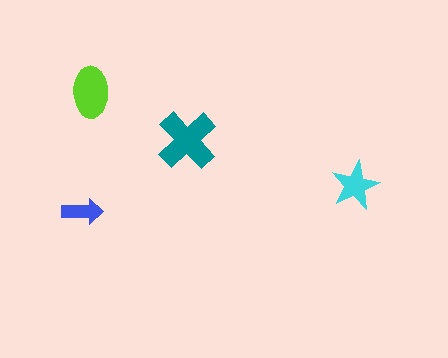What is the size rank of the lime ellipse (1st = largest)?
2nd.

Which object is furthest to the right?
The cyan star is rightmost.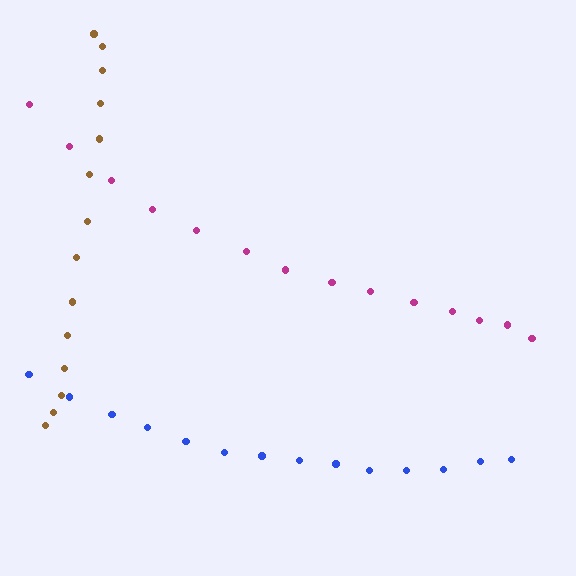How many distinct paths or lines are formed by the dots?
There are 3 distinct paths.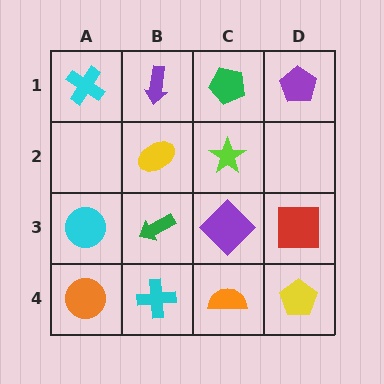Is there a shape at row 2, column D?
No, that cell is empty.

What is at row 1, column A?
A cyan cross.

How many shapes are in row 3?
4 shapes.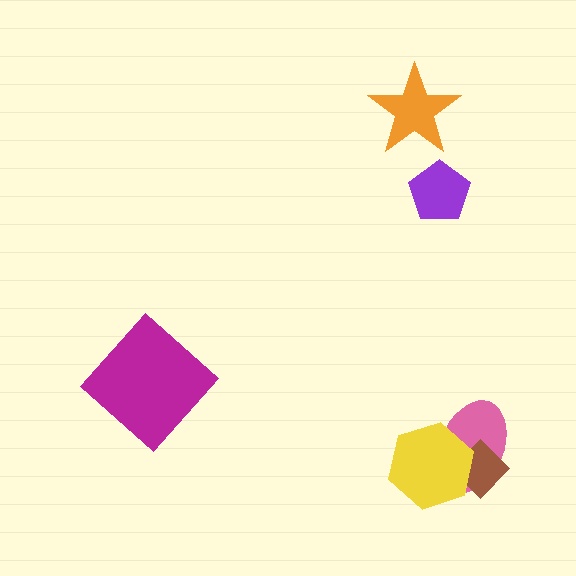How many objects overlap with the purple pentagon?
0 objects overlap with the purple pentagon.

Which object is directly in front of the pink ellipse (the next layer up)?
The brown diamond is directly in front of the pink ellipse.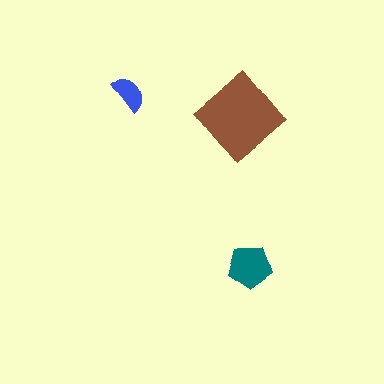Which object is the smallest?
The blue semicircle.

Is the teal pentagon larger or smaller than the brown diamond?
Smaller.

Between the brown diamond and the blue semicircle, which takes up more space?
The brown diamond.